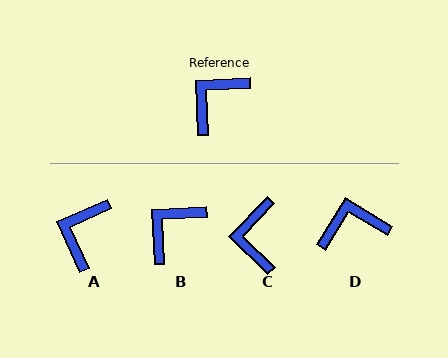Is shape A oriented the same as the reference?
No, it is off by about 22 degrees.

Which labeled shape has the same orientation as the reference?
B.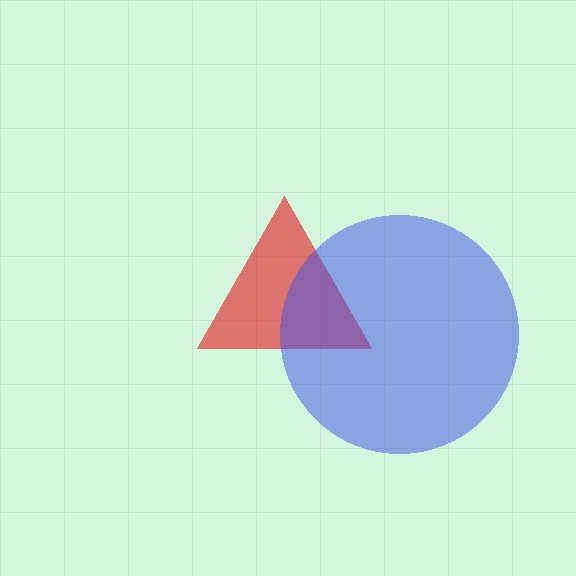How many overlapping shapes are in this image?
There are 2 overlapping shapes in the image.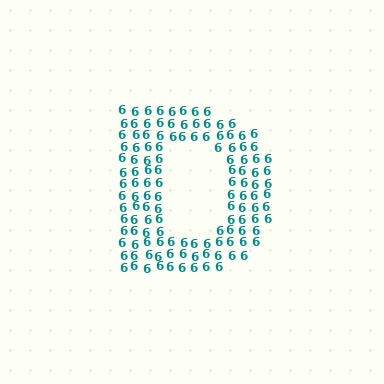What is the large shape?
The large shape is the letter D.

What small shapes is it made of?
It is made of small digit 6's.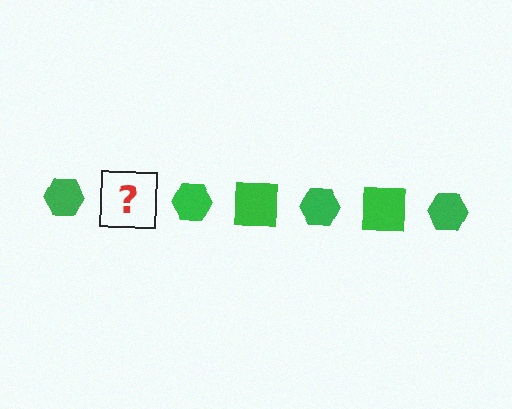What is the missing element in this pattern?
The missing element is a green square.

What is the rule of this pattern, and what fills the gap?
The rule is that the pattern cycles through hexagon, square shapes in green. The gap should be filled with a green square.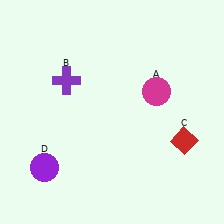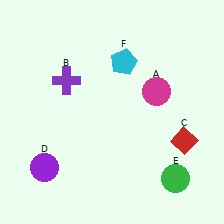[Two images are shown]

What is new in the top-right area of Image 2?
A cyan pentagon (F) was added in the top-right area of Image 2.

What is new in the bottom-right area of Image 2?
A green circle (E) was added in the bottom-right area of Image 2.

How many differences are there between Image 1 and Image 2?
There are 2 differences between the two images.